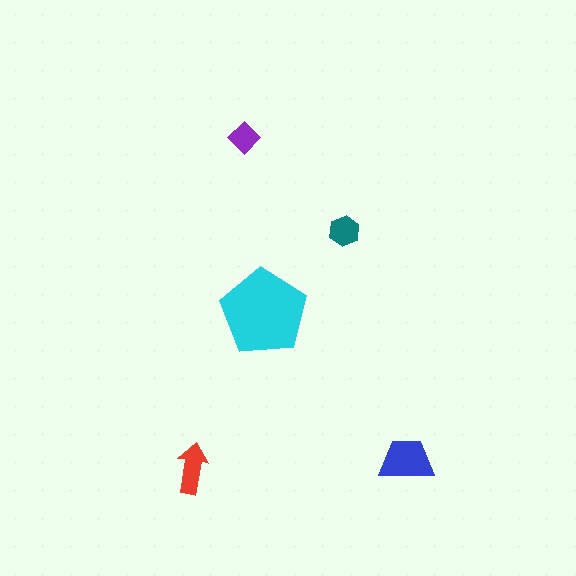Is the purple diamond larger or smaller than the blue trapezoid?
Smaller.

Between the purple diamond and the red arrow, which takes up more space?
The red arrow.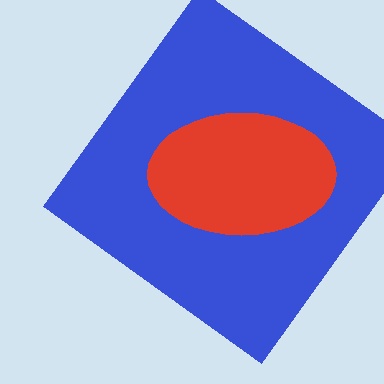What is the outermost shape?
The blue diamond.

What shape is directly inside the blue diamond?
The red ellipse.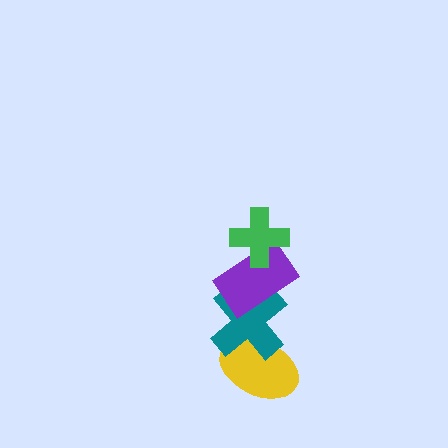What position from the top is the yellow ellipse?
The yellow ellipse is 4th from the top.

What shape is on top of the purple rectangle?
The green cross is on top of the purple rectangle.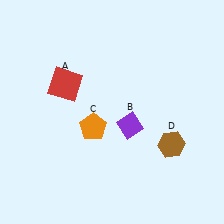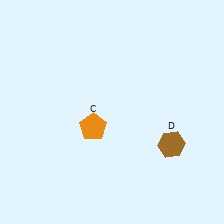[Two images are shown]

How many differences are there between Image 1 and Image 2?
There are 2 differences between the two images.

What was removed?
The red square (A), the purple diamond (B) were removed in Image 2.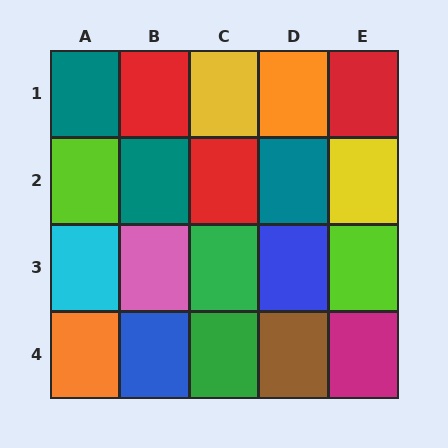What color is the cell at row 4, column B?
Blue.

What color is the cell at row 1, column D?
Orange.